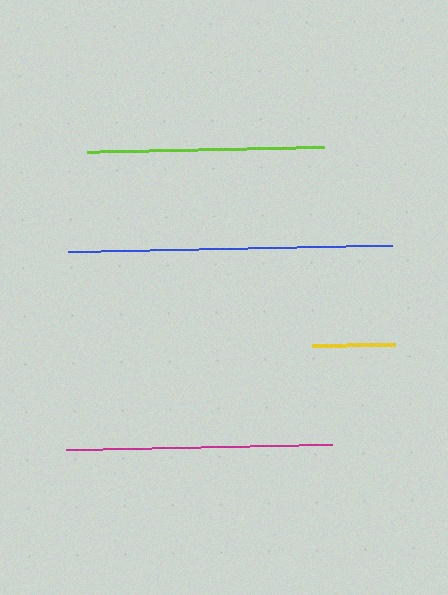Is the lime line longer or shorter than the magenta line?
The magenta line is longer than the lime line.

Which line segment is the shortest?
The yellow line is the shortest at approximately 83 pixels.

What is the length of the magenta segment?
The magenta segment is approximately 265 pixels long.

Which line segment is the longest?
The blue line is the longest at approximately 324 pixels.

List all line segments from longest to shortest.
From longest to shortest: blue, magenta, lime, yellow.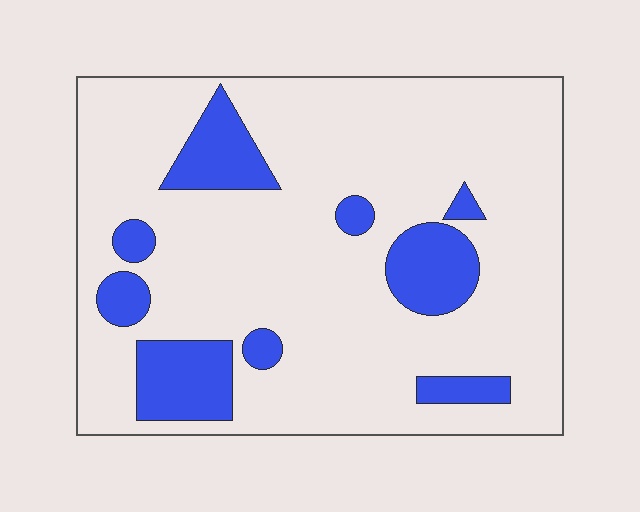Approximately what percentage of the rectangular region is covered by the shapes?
Approximately 20%.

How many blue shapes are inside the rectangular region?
9.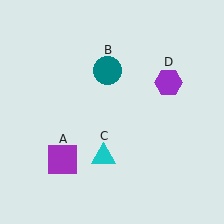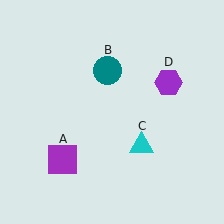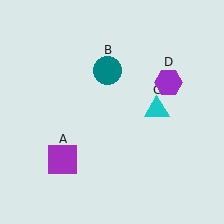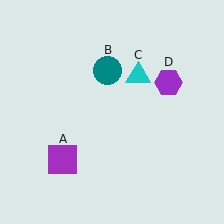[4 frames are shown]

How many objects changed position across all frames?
1 object changed position: cyan triangle (object C).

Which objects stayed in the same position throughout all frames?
Purple square (object A) and teal circle (object B) and purple hexagon (object D) remained stationary.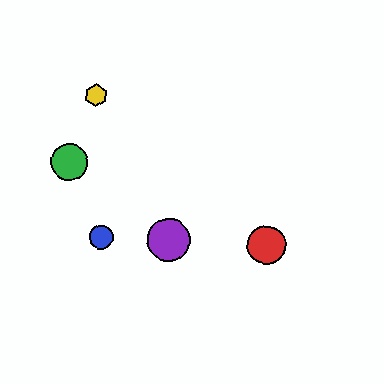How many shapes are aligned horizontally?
3 shapes (the red circle, the blue circle, the purple circle) are aligned horizontally.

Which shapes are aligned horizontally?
The red circle, the blue circle, the purple circle are aligned horizontally.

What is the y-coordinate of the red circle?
The red circle is at y≈245.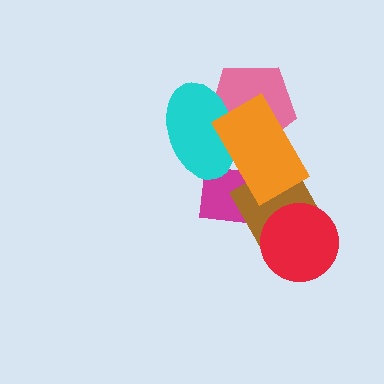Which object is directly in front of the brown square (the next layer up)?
The orange rectangle is directly in front of the brown square.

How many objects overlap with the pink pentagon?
2 objects overlap with the pink pentagon.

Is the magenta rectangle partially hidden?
Yes, it is partially covered by another shape.